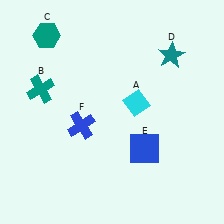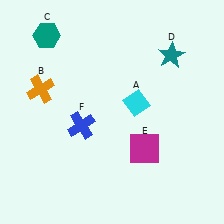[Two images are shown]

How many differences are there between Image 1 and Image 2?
There are 2 differences between the two images.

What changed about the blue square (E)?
In Image 1, E is blue. In Image 2, it changed to magenta.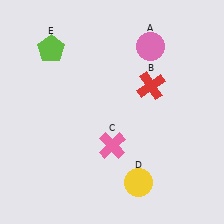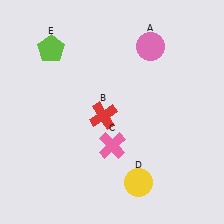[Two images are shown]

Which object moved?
The red cross (B) moved left.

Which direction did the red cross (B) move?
The red cross (B) moved left.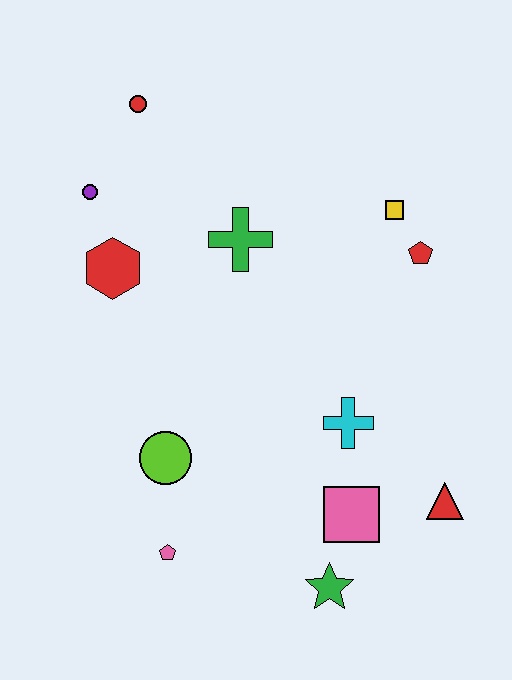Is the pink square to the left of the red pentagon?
Yes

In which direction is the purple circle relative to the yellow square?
The purple circle is to the left of the yellow square.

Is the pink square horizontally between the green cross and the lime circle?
No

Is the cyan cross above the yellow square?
No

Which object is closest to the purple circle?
The red hexagon is closest to the purple circle.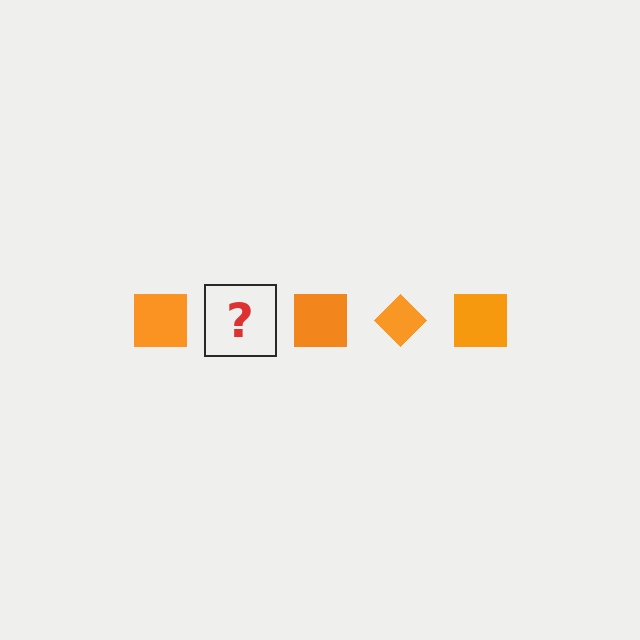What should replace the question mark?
The question mark should be replaced with an orange diamond.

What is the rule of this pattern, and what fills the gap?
The rule is that the pattern cycles through square, diamond shapes in orange. The gap should be filled with an orange diamond.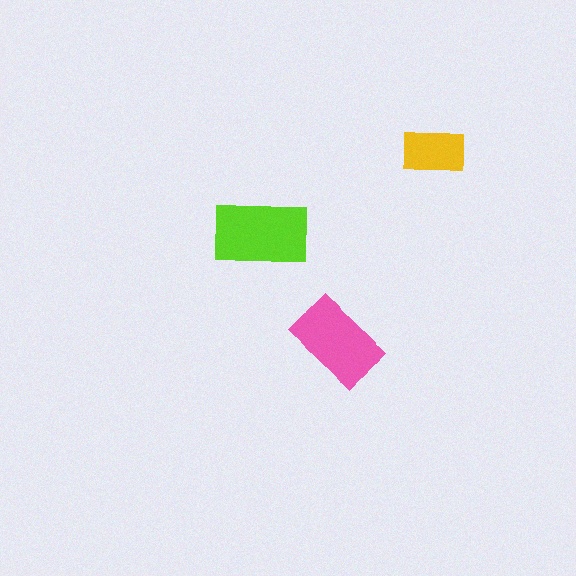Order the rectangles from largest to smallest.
the lime one, the pink one, the yellow one.